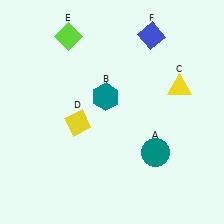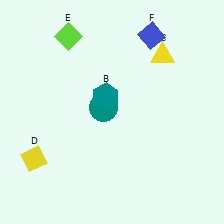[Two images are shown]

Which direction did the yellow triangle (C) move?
The yellow triangle (C) moved up.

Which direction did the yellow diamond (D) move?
The yellow diamond (D) moved left.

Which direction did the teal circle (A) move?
The teal circle (A) moved left.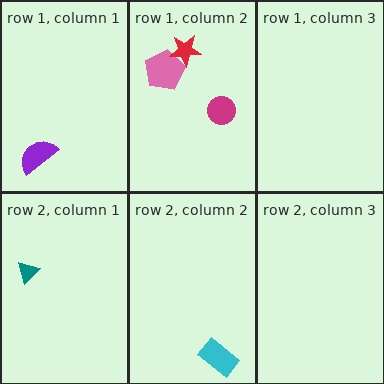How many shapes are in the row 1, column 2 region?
3.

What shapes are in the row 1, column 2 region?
The magenta circle, the pink pentagon, the red star.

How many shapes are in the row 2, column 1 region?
1.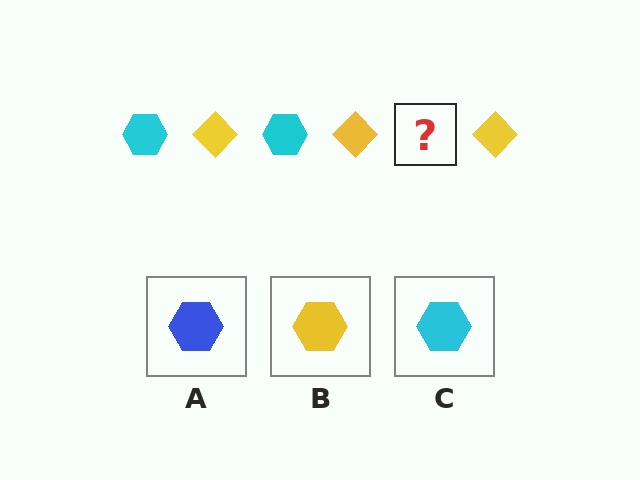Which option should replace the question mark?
Option C.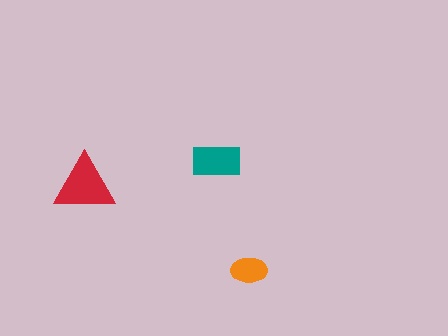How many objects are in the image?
There are 3 objects in the image.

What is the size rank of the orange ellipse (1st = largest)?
3rd.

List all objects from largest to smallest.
The red triangle, the teal rectangle, the orange ellipse.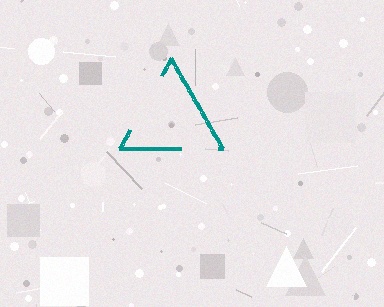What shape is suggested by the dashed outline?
The dashed outline suggests a triangle.